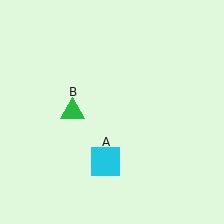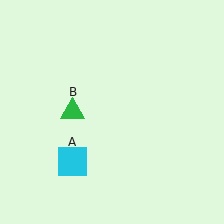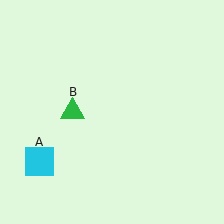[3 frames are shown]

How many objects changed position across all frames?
1 object changed position: cyan square (object A).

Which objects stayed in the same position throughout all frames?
Green triangle (object B) remained stationary.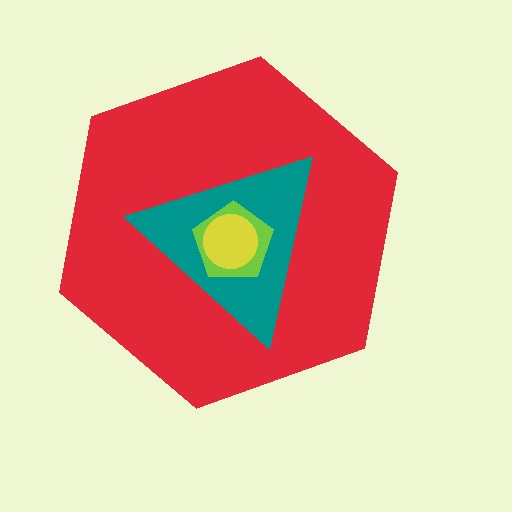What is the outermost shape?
The red hexagon.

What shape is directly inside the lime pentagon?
The yellow circle.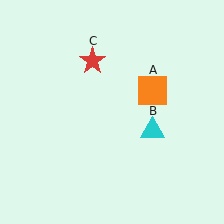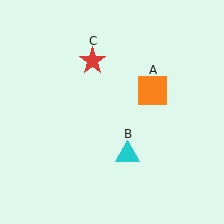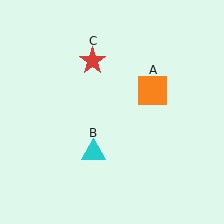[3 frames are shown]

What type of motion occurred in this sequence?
The cyan triangle (object B) rotated clockwise around the center of the scene.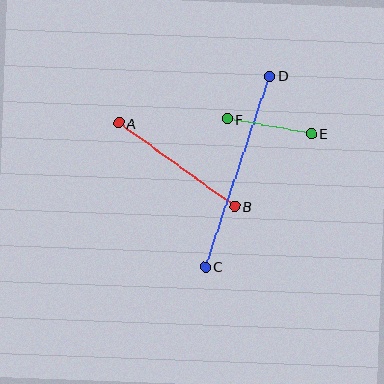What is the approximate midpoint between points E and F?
The midpoint is at approximately (269, 126) pixels.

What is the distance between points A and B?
The distance is approximately 143 pixels.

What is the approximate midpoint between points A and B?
The midpoint is at approximately (177, 165) pixels.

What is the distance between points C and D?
The distance is approximately 202 pixels.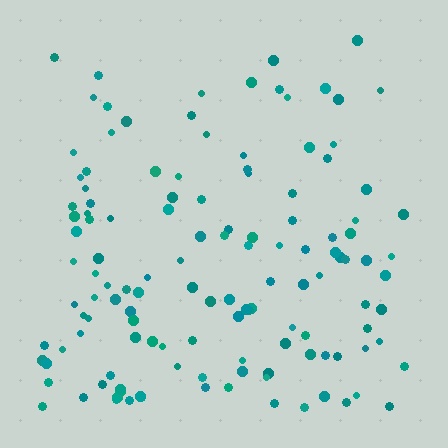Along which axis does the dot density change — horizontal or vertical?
Vertical.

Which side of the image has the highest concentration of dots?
The bottom.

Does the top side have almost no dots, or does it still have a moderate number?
Still a moderate number, just noticeably fewer than the bottom.